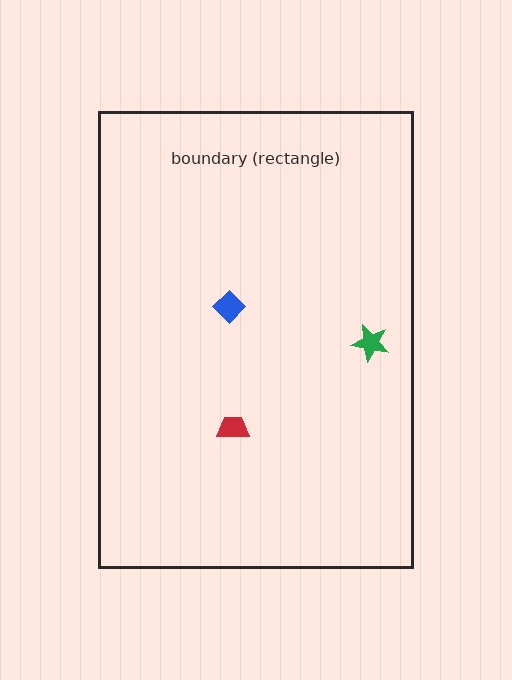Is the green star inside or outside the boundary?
Inside.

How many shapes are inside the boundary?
3 inside, 0 outside.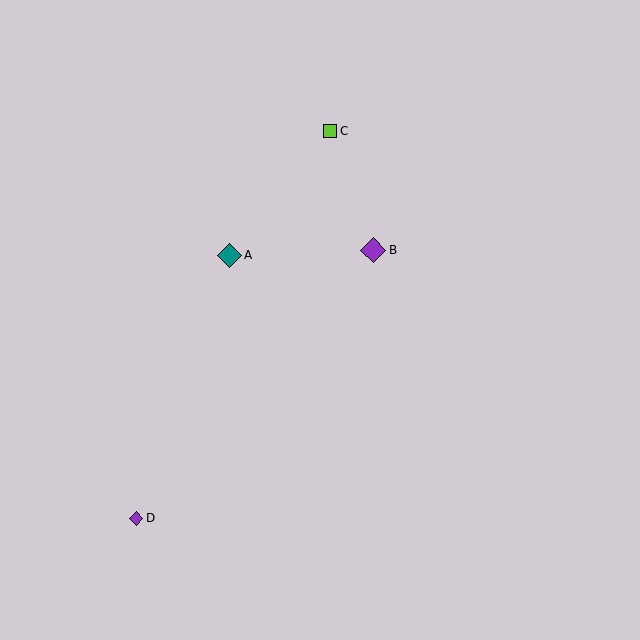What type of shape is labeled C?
Shape C is a lime square.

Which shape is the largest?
The purple diamond (labeled B) is the largest.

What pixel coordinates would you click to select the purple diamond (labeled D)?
Click at (136, 518) to select the purple diamond D.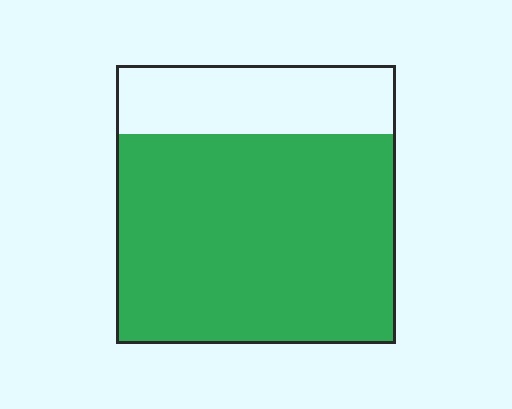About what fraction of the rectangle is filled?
About three quarters (3/4).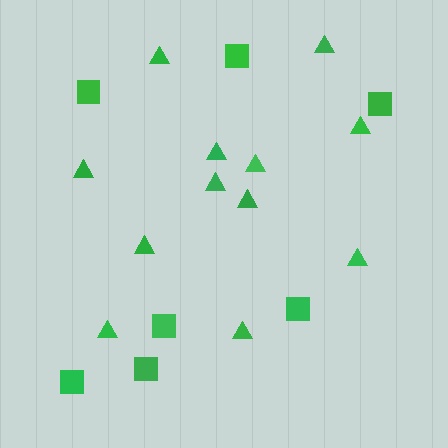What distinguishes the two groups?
There are 2 groups: one group of squares (7) and one group of triangles (12).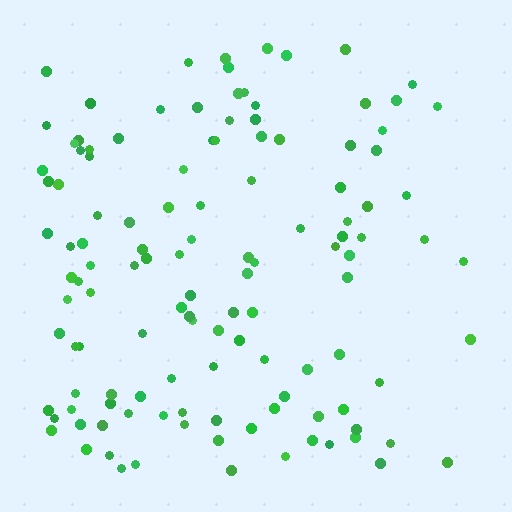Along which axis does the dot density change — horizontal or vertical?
Horizontal.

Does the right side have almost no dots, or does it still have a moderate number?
Still a moderate number, just noticeably fewer than the left.